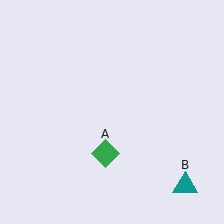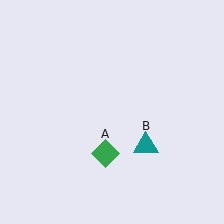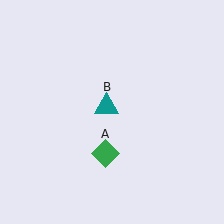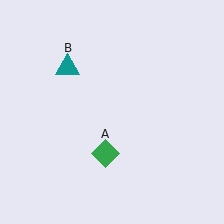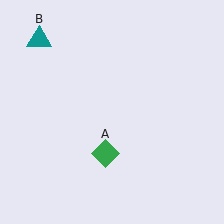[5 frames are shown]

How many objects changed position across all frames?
1 object changed position: teal triangle (object B).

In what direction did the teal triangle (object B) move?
The teal triangle (object B) moved up and to the left.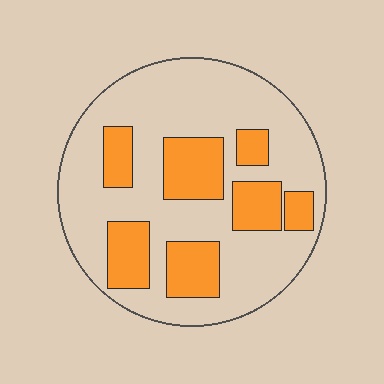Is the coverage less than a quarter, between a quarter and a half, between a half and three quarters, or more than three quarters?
Between a quarter and a half.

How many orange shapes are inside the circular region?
7.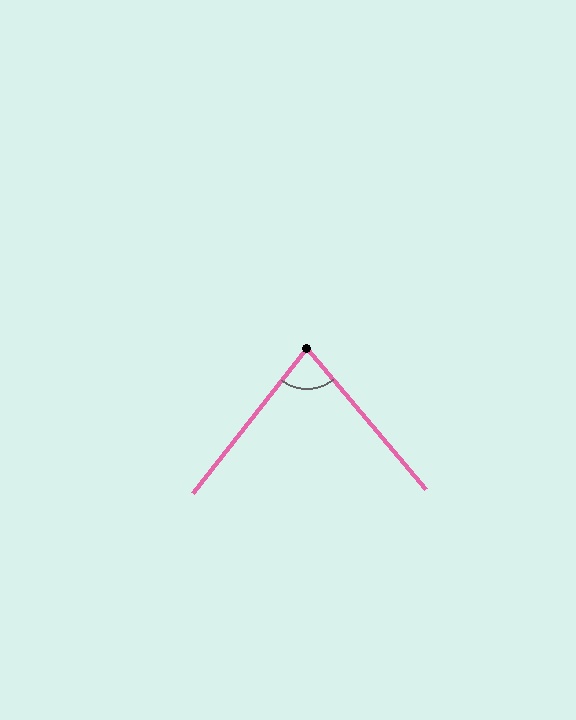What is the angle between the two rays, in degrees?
Approximately 78 degrees.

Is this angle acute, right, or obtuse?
It is acute.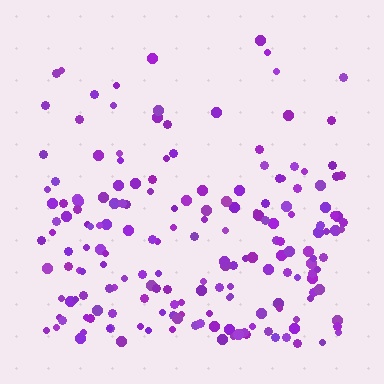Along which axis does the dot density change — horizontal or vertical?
Vertical.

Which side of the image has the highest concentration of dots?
The bottom.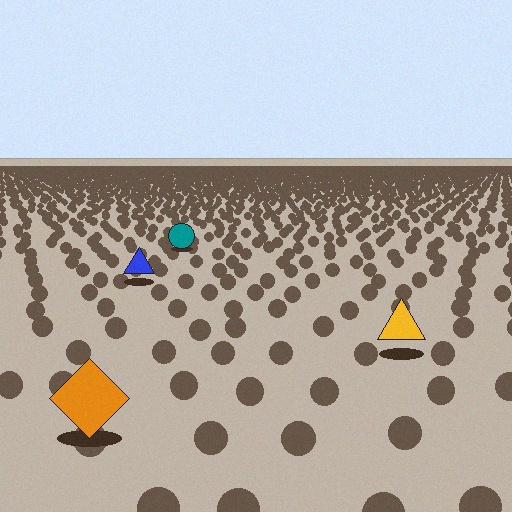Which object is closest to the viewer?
The orange diamond is closest. The texture marks near it are larger and more spread out.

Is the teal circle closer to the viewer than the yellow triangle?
No. The yellow triangle is closer — you can tell from the texture gradient: the ground texture is coarser near it.